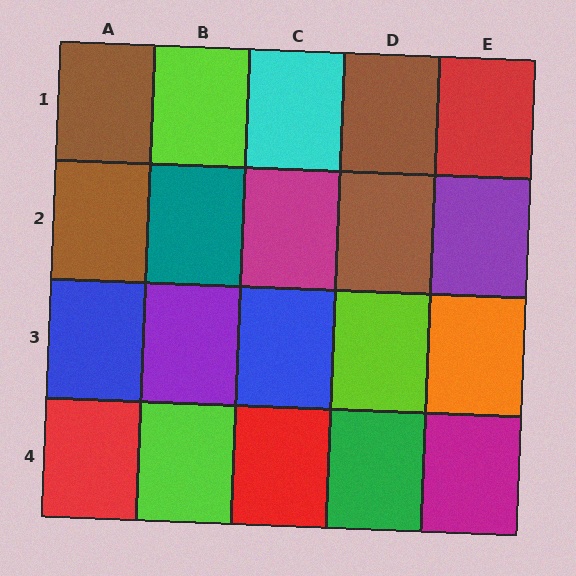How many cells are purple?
2 cells are purple.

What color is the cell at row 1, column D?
Brown.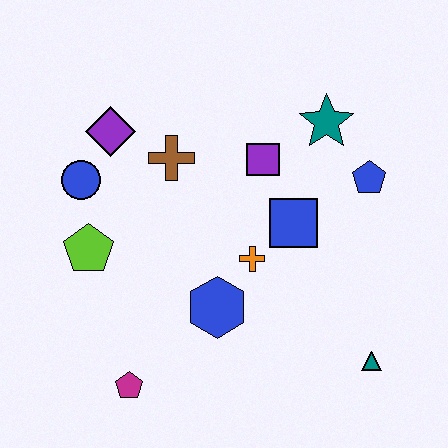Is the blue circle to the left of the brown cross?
Yes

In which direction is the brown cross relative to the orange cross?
The brown cross is above the orange cross.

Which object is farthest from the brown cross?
The teal triangle is farthest from the brown cross.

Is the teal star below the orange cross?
No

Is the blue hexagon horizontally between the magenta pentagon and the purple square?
Yes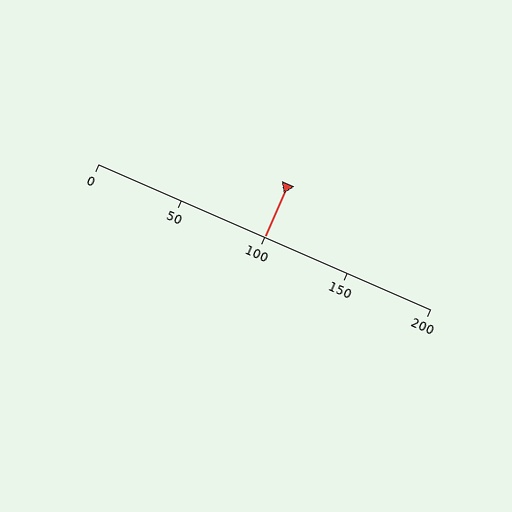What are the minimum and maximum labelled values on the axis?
The axis runs from 0 to 200.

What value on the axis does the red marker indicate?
The marker indicates approximately 100.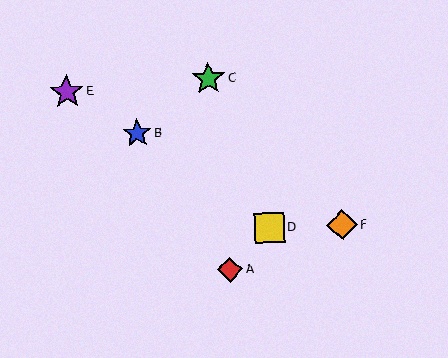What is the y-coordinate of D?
Object D is at y≈228.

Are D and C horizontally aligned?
No, D is at y≈228 and C is at y≈79.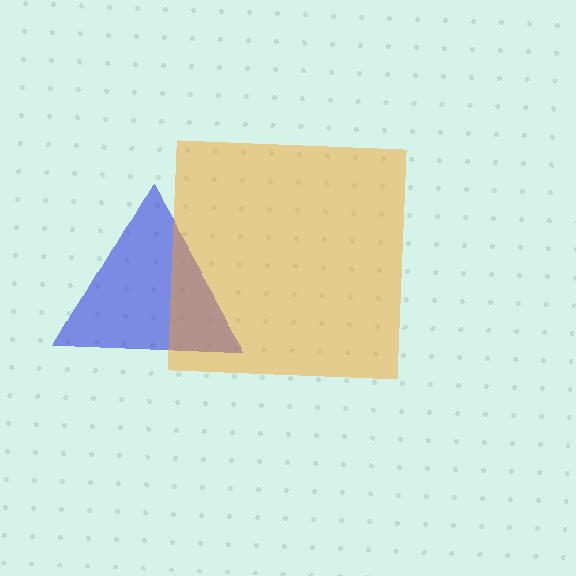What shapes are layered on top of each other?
The layered shapes are: a blue triangle, an orange square.